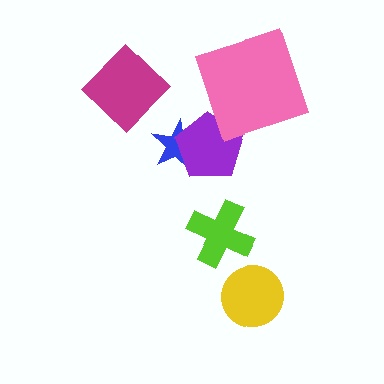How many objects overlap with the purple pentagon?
1 object overlaps with the purple pentagon.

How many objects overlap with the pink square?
0 objects overlap with the pink square.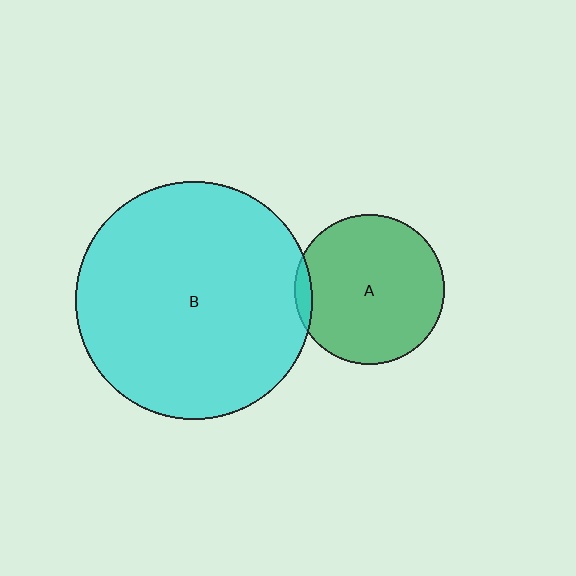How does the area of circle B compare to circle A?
Approximately 2.5 times.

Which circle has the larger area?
Circle B (cyan).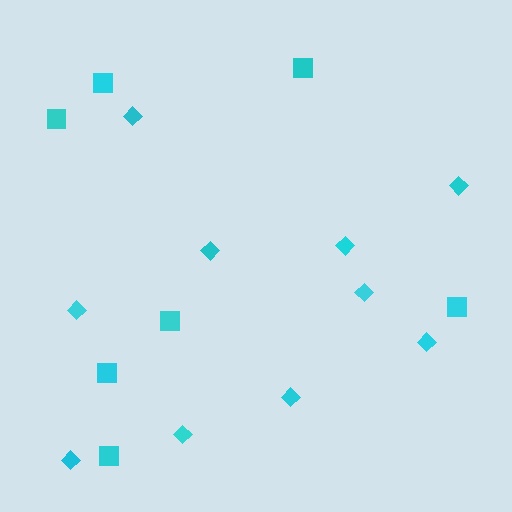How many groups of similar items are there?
There are 2 groups: one group of diamonds (10) and one group of squares (7).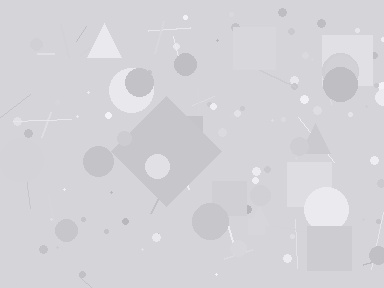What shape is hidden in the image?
A diamond is hidden in the image.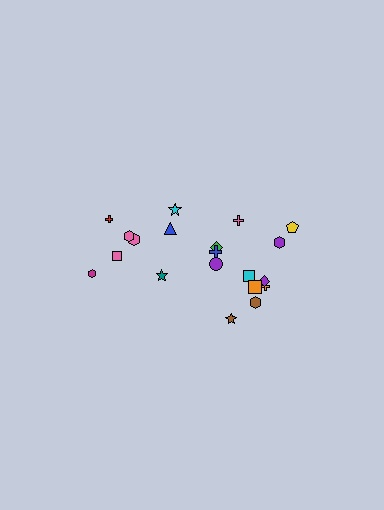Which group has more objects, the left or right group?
The right group.